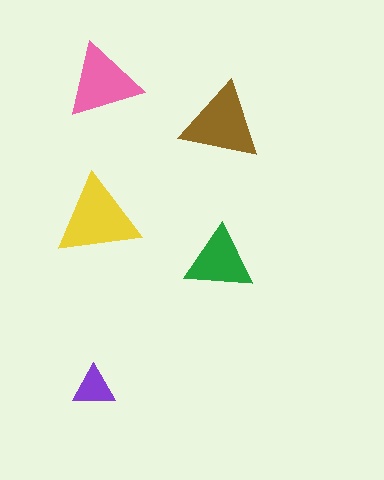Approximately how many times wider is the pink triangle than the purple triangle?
About 1.5 times wider.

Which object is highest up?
The pink triangle is topmost.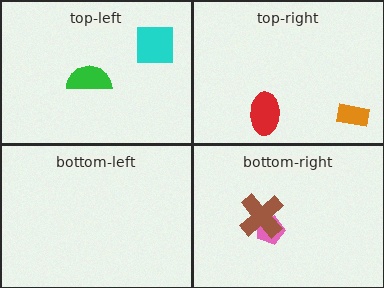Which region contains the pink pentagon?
The bottom-right region.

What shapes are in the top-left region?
The cyan square, the green semicircle.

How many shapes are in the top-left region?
2.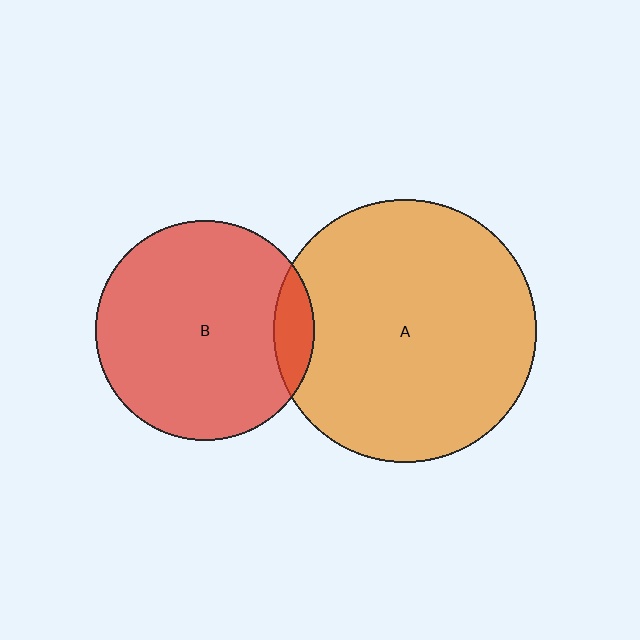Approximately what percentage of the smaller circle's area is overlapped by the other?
Approximately 10%.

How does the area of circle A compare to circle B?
Approximately 1.4 times.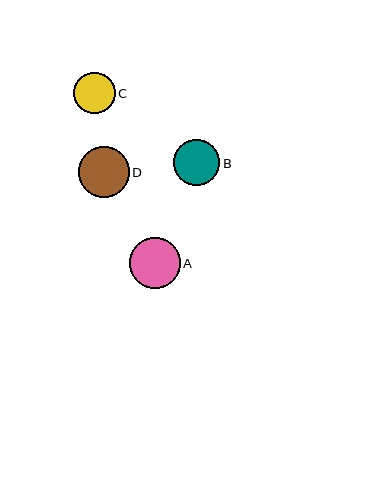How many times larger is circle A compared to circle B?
Circle A is approximately 1.1 times the size of circle B.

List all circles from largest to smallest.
From largest to smallest: A, D, B, C.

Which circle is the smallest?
Circle C is the smallest with a size of approximately 42 pixels.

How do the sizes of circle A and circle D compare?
Circle A and circle D are approximately the same size.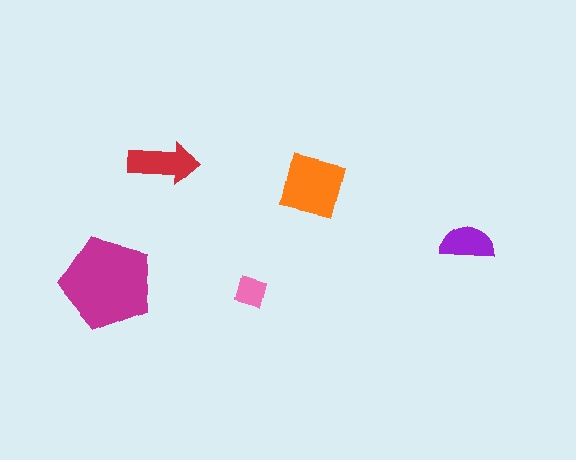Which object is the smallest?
The pink square.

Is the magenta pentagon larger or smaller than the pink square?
Larger.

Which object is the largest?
The magenta pentagon.